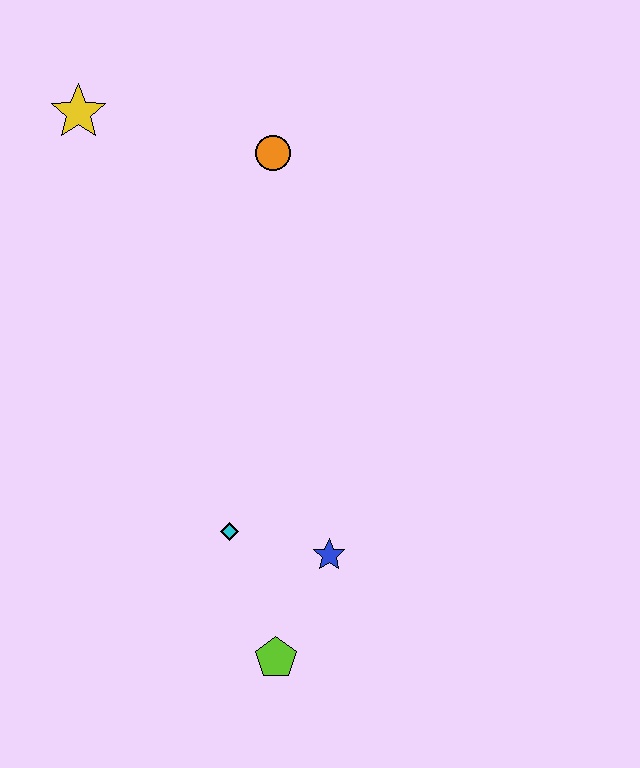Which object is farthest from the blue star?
The yellow star is farthest from the blue star.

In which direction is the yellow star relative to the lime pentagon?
The yellow star is above the lime pentagon.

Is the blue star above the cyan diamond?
No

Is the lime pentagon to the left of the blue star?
Yes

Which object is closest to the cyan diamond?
The blue star is closest to the cyan diamond.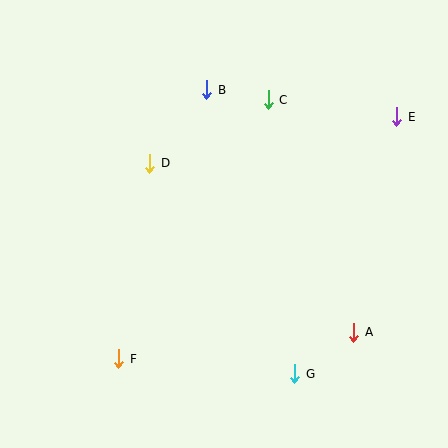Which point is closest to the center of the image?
Point D at (150, 163) is closest to the center.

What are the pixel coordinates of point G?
Point G is at (295, 374).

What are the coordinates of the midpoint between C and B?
The midpoint between C and B is at (237, 95).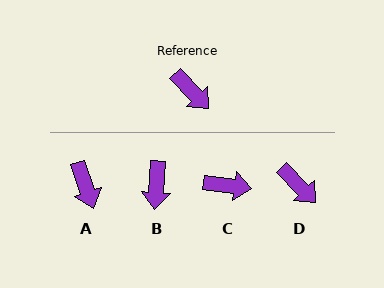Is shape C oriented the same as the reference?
No, it is off by about 39 degrees.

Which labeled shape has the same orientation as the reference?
D.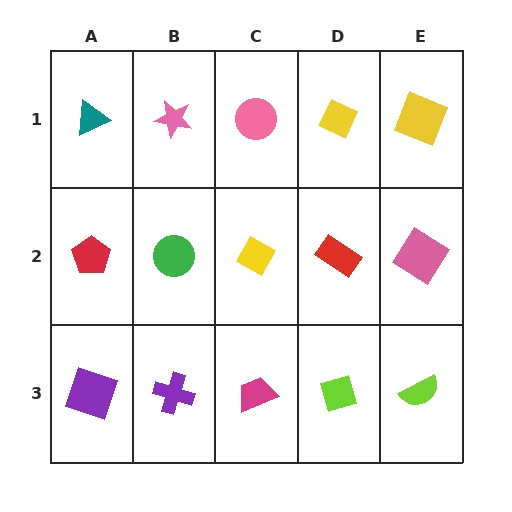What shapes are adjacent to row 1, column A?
A red pentagon (row 2, column A), a pink star (row 1, column B).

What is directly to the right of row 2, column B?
A yellow diamond.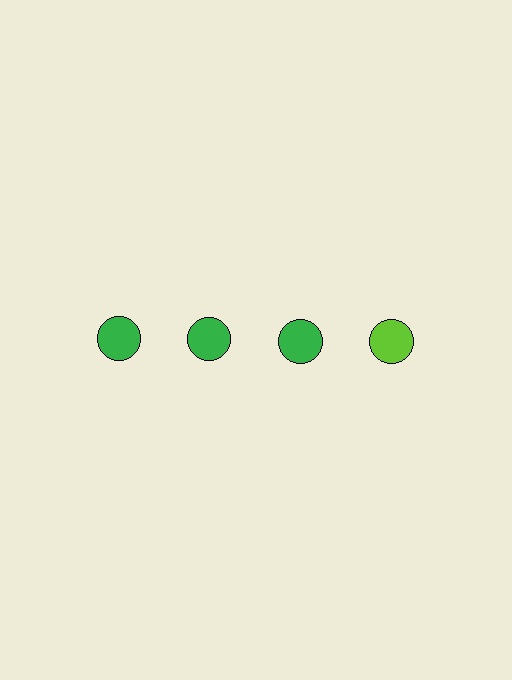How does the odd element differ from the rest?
It has a different color: lime instead of green.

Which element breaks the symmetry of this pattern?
The lime circle in the top row, second from right column breaks the symmetry. All other shapes are green circles.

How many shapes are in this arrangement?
There are 4 shapes arranged in a grid pattern.